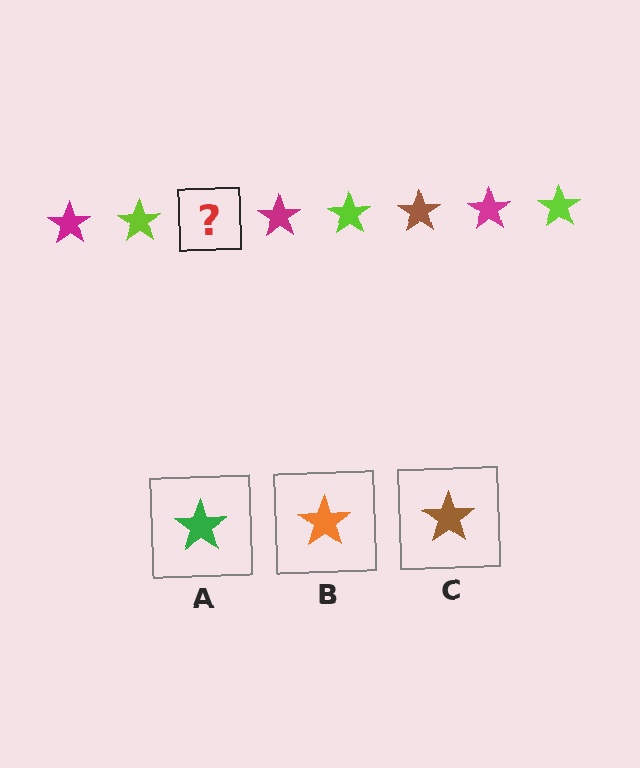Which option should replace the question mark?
Option C.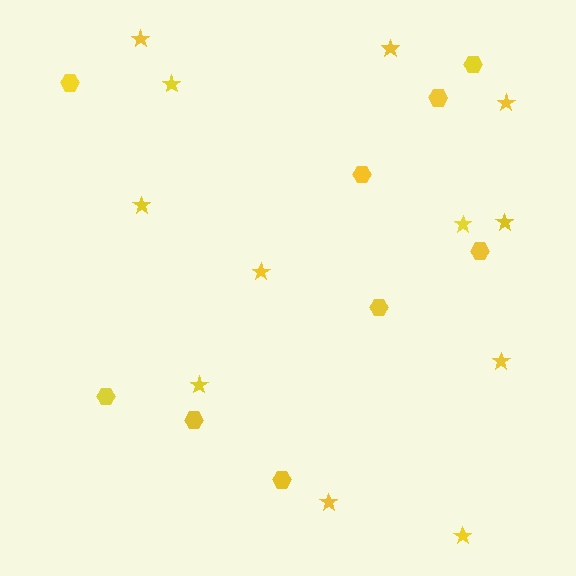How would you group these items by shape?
There are 2 groups: one group of stars (12) and one group of hexagons (9).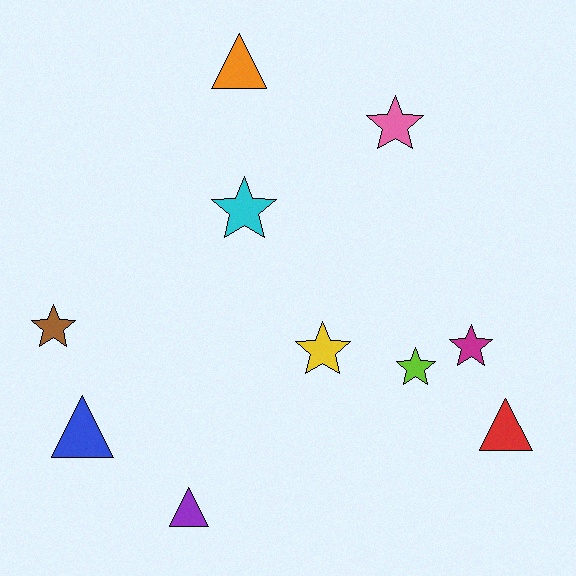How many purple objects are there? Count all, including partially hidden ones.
There is 1 purple object.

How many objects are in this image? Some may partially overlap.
There are 10 objects.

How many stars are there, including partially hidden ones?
There are 6 stars.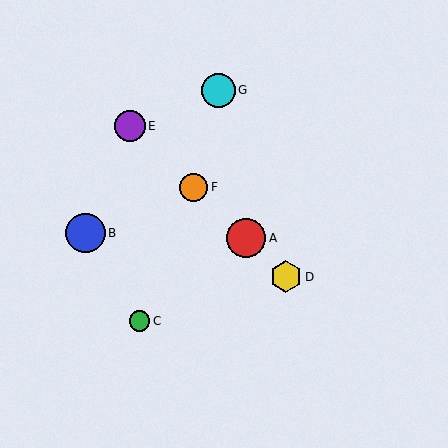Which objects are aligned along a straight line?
Objects A, D, E, F are aligned along a straight line.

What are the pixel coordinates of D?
Object D is at (286, 277).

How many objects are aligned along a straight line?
4 objects (A, D, E, F) are aligned along a straight line.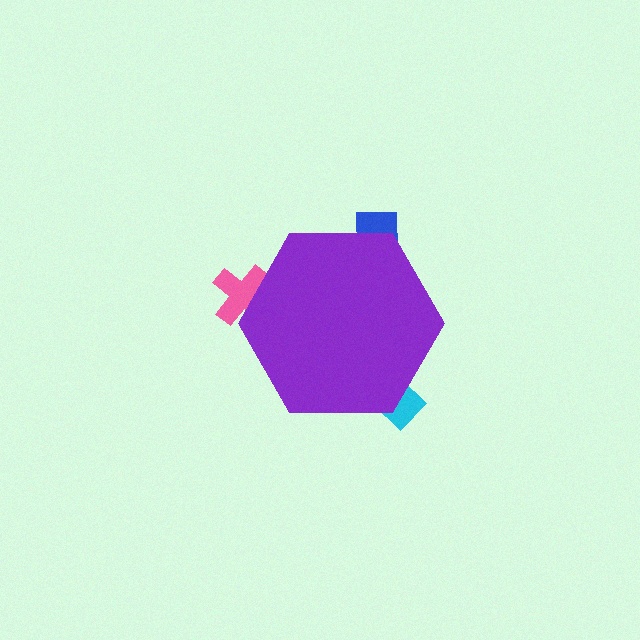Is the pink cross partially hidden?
Yes, the pink cross is partially hidden behind the purple hexagon.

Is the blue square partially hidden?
Yes, the blue square is partially hidden behind the purple hexagon.